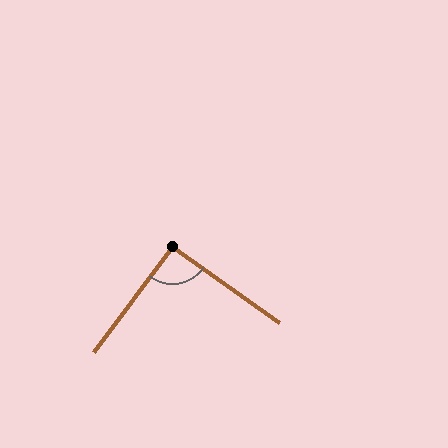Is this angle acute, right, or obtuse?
It is approximately a right angle.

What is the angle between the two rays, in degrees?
Approximately 92 degrees.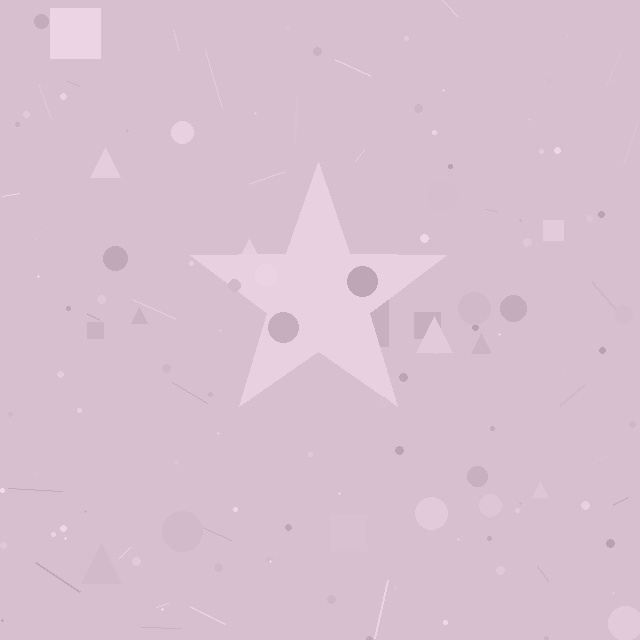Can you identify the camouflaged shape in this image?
The camouflaged shape is a star.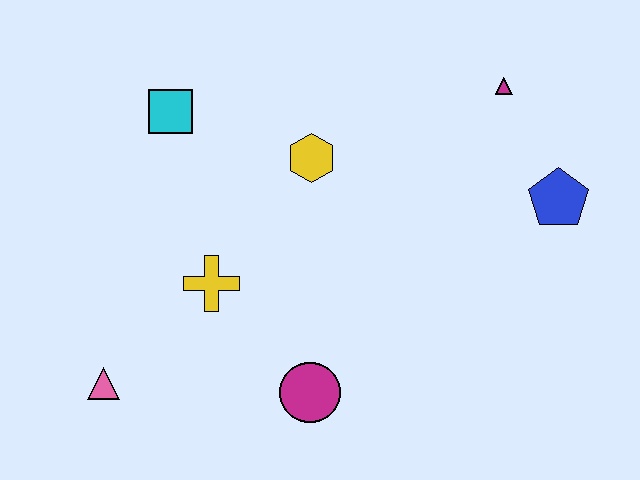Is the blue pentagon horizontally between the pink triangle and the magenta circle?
No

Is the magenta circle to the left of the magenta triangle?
Yes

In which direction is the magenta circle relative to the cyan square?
The magenta circle is below the cyan square.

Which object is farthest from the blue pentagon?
The pink triangle is farthest from the blue pentagon.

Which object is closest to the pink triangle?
The yellow cross is closest to the pink triangle.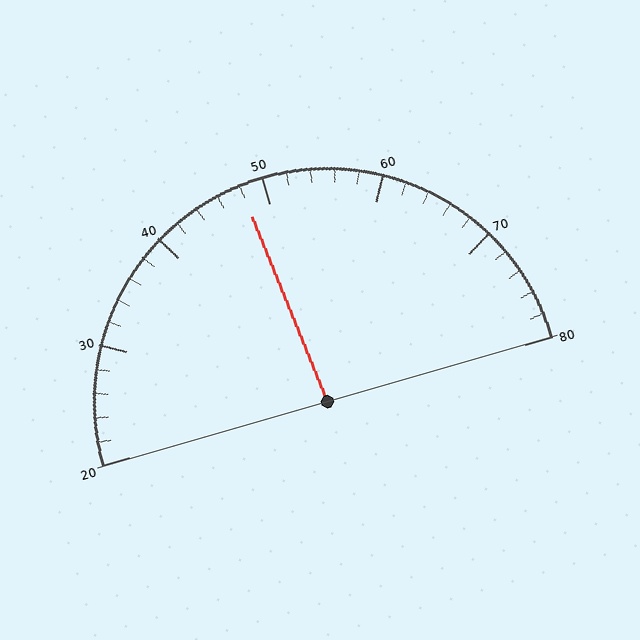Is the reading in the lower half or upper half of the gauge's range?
The reading is in the lower half of the range (20 to 80).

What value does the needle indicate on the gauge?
The needle indicates approximately 48.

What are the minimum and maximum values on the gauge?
The gauge ranges from 20 to 80.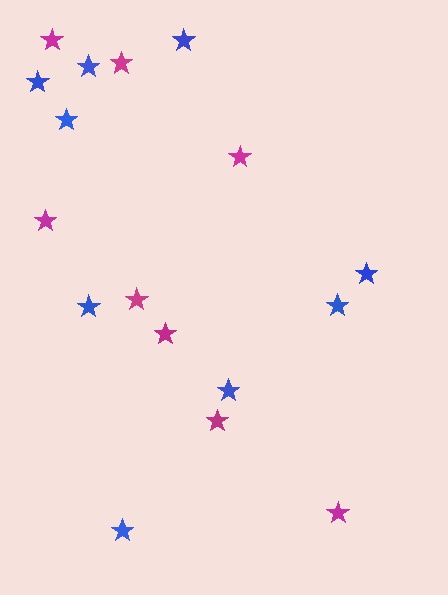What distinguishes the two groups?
There are 2 groups: one group of blue stars (9) and one group of magenta stars (8).